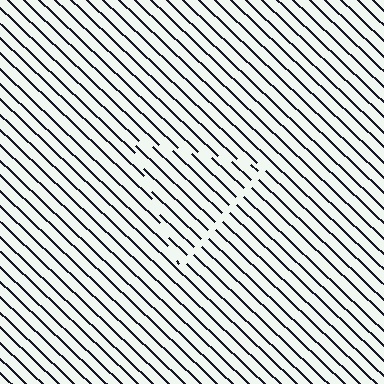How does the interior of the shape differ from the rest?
The interior of the shape contains the same grating, shifted by half a period — the contour is defined by the phase discontinuity where line-ends from the inner and outer gratings abut.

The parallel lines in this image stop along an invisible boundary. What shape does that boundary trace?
An illusory triangle. The interior of the shape contains the same grating, shifted by half a period — the contour is defined by the phase discontinuity where line-ends from the inner and outer gratings abut.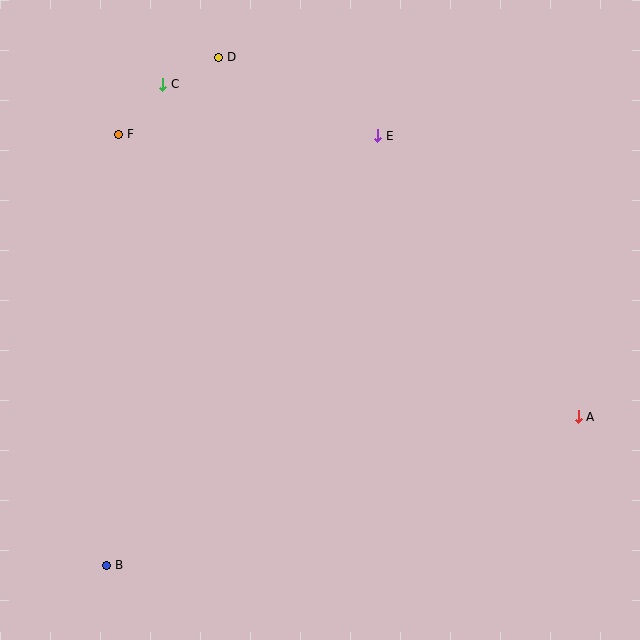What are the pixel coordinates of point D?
Point D is at (219, 57).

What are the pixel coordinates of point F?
Point F is at (118, 134).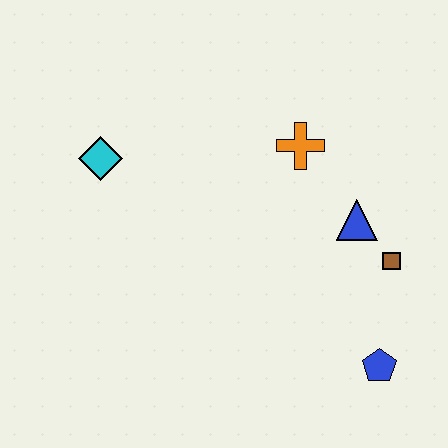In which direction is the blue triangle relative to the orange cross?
The blue triangle is below the orange cross.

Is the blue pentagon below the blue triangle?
Yes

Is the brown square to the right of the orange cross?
Yes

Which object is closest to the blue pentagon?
The brown square is closest to the blue pentagon.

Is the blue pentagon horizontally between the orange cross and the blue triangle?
No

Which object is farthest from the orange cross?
The blue pentagon is farthest from the orange cross.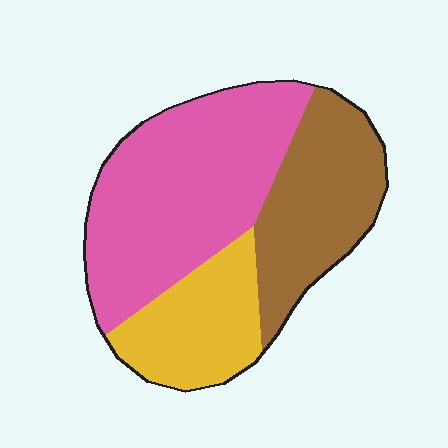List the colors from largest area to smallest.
From largest to smallest: pink, brown, yellow.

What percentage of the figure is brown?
Brown covers 29% of the figure.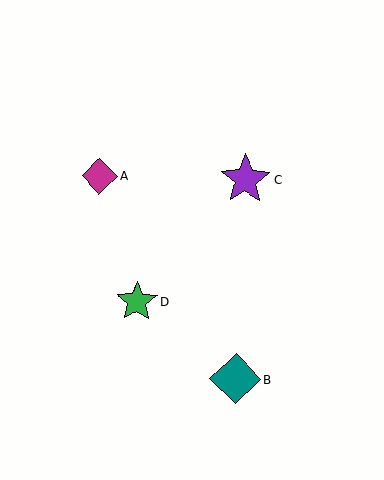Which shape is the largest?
The teal diamond (labeled B) is the largest.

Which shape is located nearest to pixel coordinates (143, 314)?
The green star (labeled D) at (137, 301) is nearest to that location.